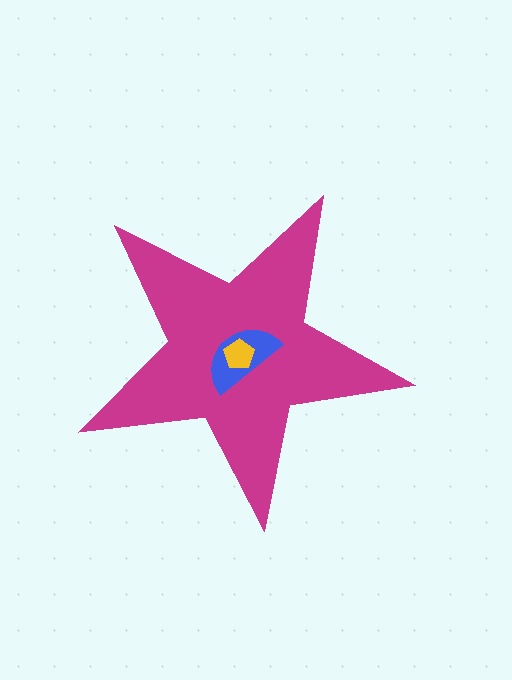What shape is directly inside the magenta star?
The blue semicircle.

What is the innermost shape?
The yellow pentagon.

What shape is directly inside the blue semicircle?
The yellow pentagon.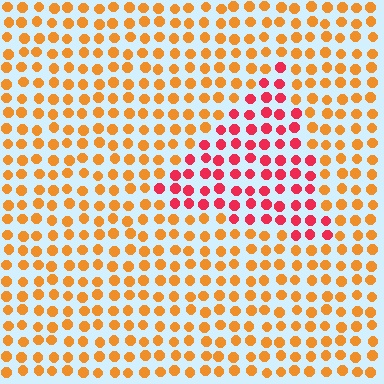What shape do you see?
I see a triangle.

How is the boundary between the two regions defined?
The boundary is defined purely by a slight shift in hue (about 43 degrees). Spacing, size, and orientation are identical on both sides.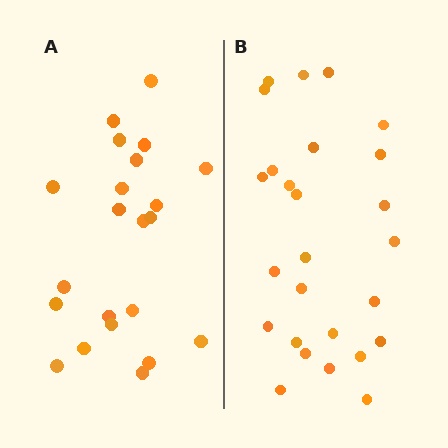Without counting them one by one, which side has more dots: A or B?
Region B (the right region) has more dots.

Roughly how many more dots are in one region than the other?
Region B has about 4 more dots than region A.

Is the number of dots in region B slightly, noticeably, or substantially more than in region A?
Region B has only slightly more — the two regions are fairly close. The ratio is roughly 1.2 to 1.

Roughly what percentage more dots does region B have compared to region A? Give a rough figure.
About 20% more.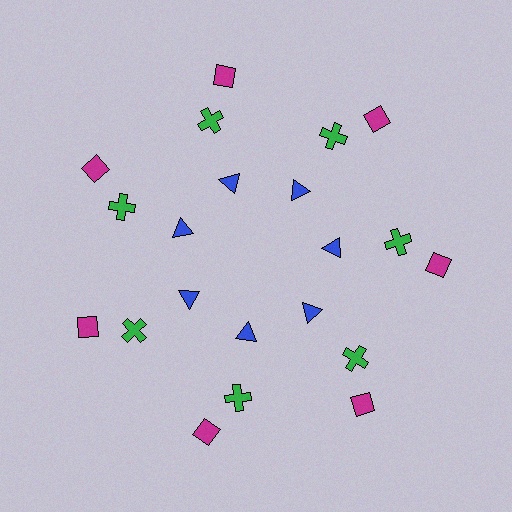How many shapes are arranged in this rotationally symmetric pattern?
There are 21 shapes, arranged in 7 groups of 3.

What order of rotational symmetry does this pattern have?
This pattern has 7-fold rotational symmetry.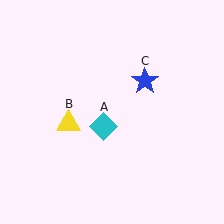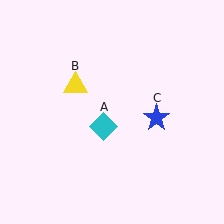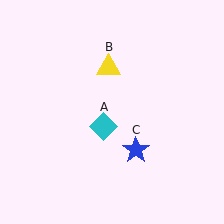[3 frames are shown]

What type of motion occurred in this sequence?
The yellow triangle (object B), blue star (object C) rotated clockwise around the center of the scene.